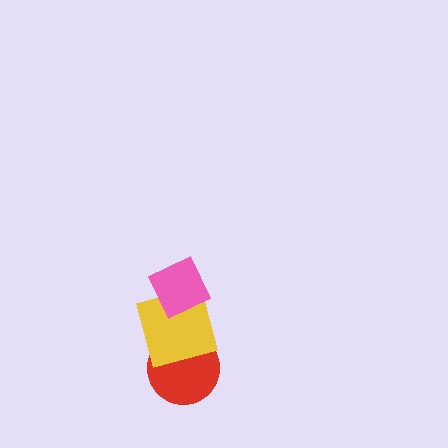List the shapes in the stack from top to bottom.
From top to bottom: the pink diamond, the yellow square, the red circle.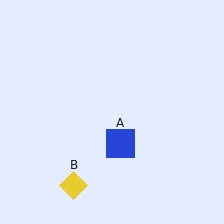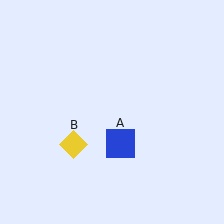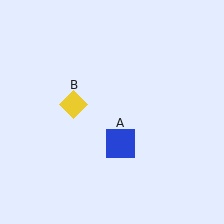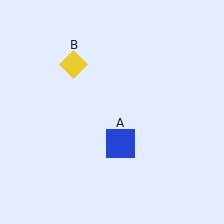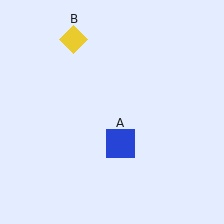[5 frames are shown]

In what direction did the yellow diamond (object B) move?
The yellow diamond (object B) moved up.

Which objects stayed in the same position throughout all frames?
Blue square (object A) remained stationary.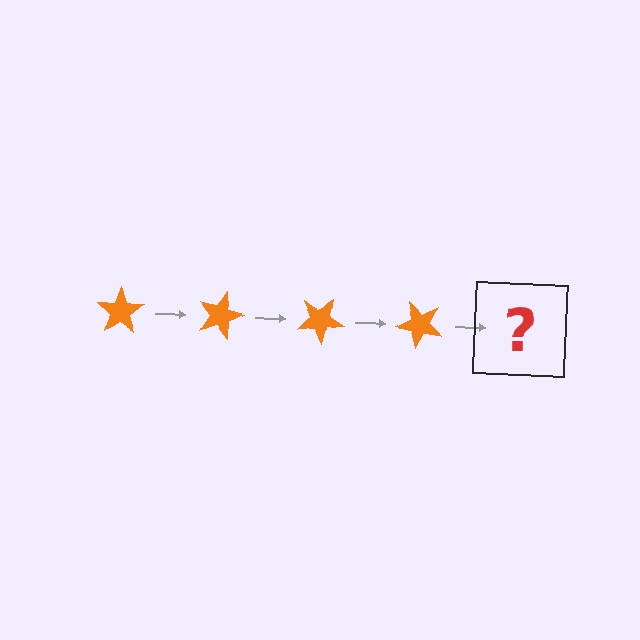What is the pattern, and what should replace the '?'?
The pattern is that the star rotates 15 degrees each step. The '?' should be an orange star rotated 60 degrees.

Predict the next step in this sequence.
The next step is an orange star rotated 60 degrees.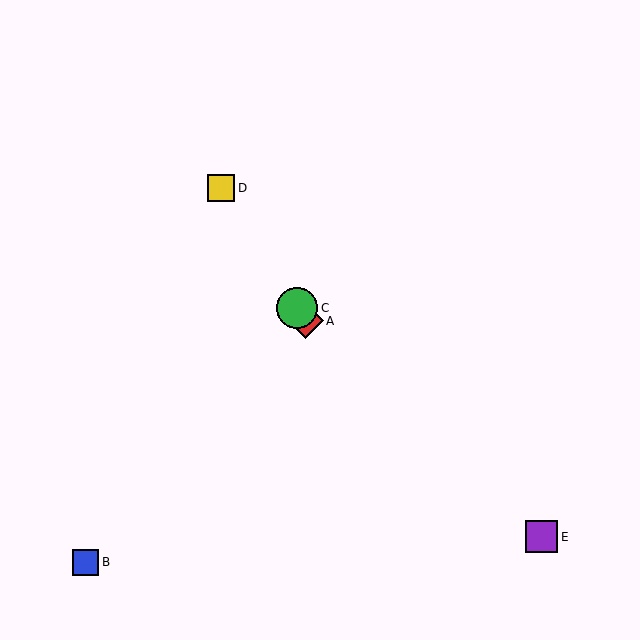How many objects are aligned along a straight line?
3 objects (A, C, D) are aligned along a straight line.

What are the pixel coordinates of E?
Object E is at (542, 537).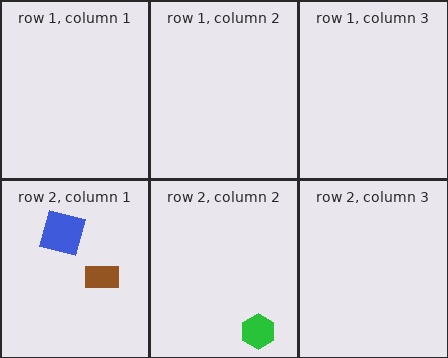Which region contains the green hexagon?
The row 2, column 2 region.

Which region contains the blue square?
The row 2, column 1 region.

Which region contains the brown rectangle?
The row 2, column 1 region.